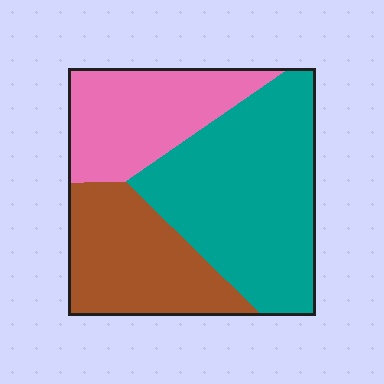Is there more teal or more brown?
Teal.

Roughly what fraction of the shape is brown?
Brown takes up between a sixth and a third of the shape.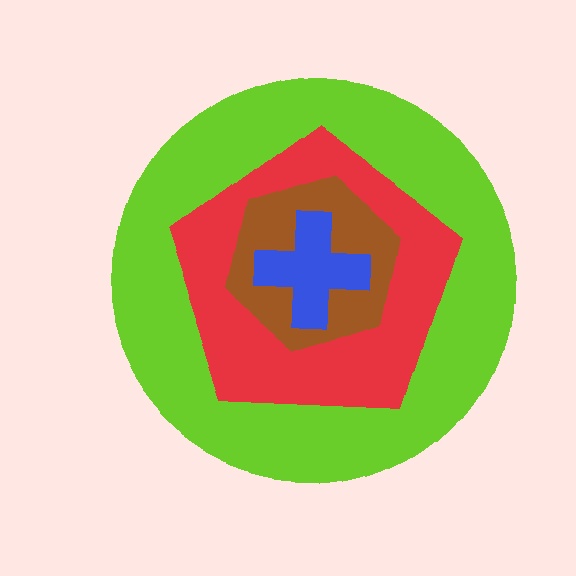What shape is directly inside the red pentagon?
The brown hexagon.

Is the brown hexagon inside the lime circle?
Yes.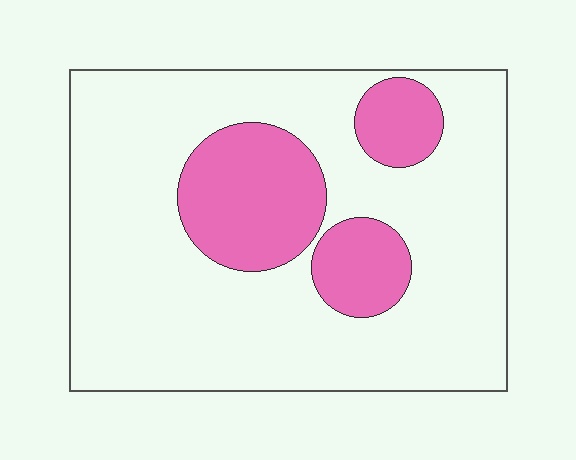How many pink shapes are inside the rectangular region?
3.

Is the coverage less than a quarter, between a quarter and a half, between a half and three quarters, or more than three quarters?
Less than a quarter.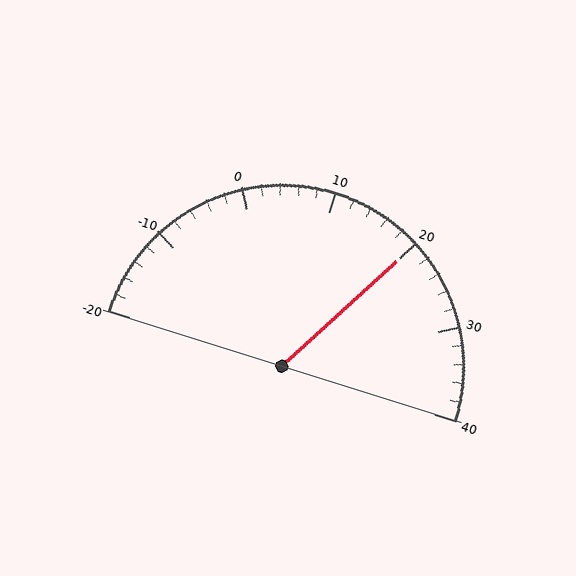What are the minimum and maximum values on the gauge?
The gauge ranges from -20 to 40.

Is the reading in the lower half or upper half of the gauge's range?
The reading is in the upper half of the range (-20 to 40).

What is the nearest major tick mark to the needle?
The nearest major tick mark is 20.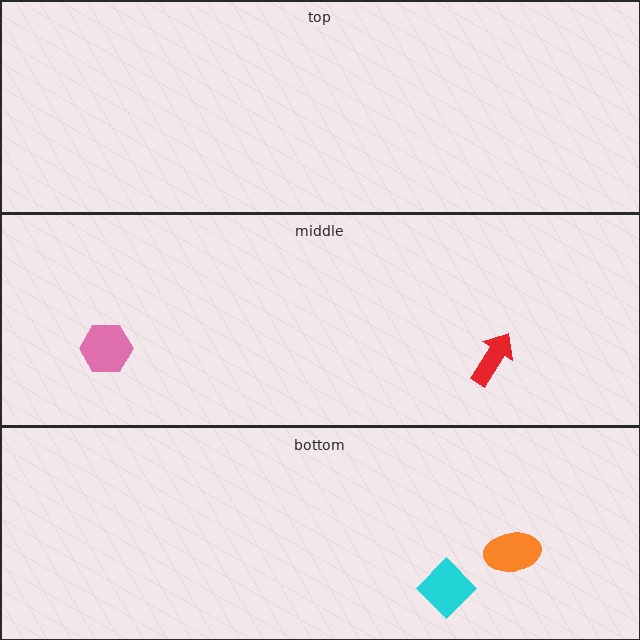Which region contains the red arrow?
The middle region.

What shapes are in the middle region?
The pink hexagon, the red arrow.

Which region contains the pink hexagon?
The middle region.